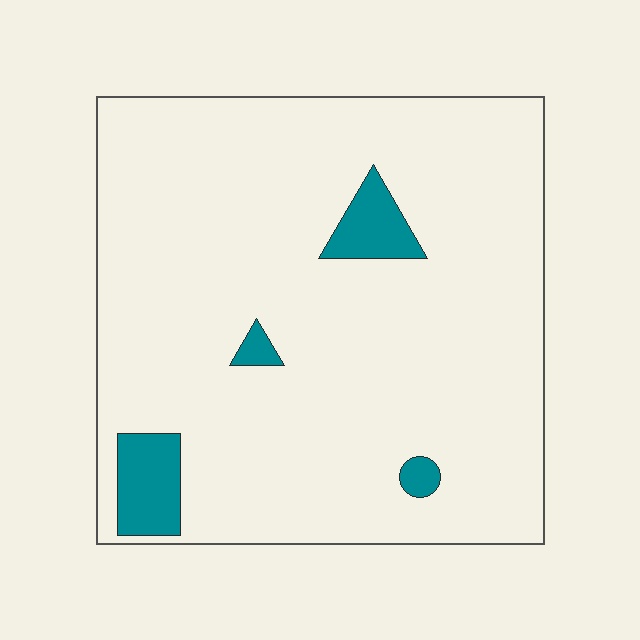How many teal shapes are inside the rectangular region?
4.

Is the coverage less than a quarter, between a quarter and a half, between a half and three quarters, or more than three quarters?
Less than a quarter.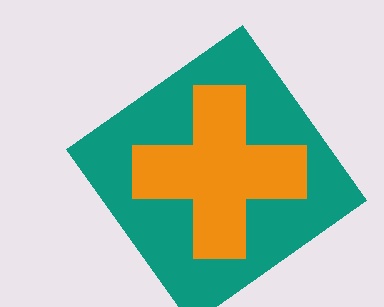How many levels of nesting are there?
2.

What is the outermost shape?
The teal diamond.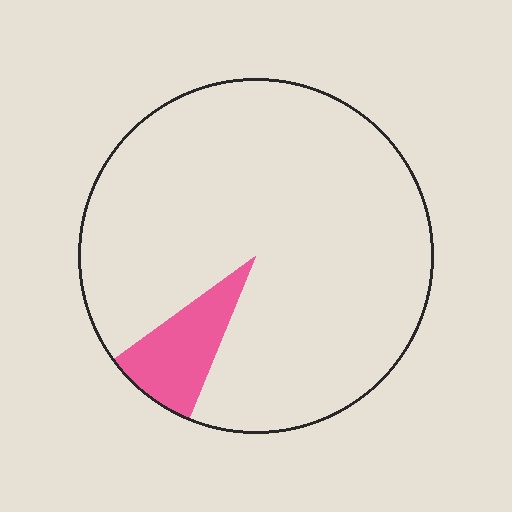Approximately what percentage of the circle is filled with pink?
Approximately 10%.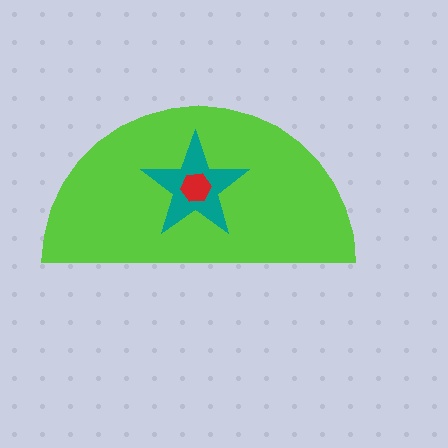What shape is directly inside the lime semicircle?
The teal star.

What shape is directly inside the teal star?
The red hexagon.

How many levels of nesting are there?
3.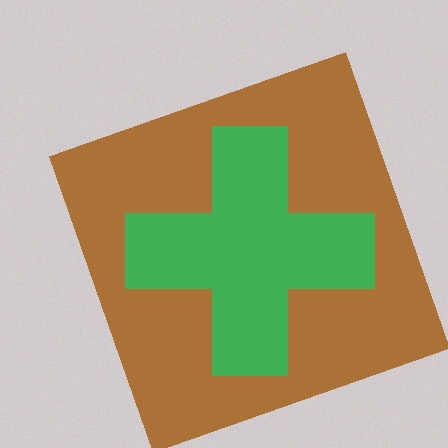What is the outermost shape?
The brown square.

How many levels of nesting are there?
2.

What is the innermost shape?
The green cross.